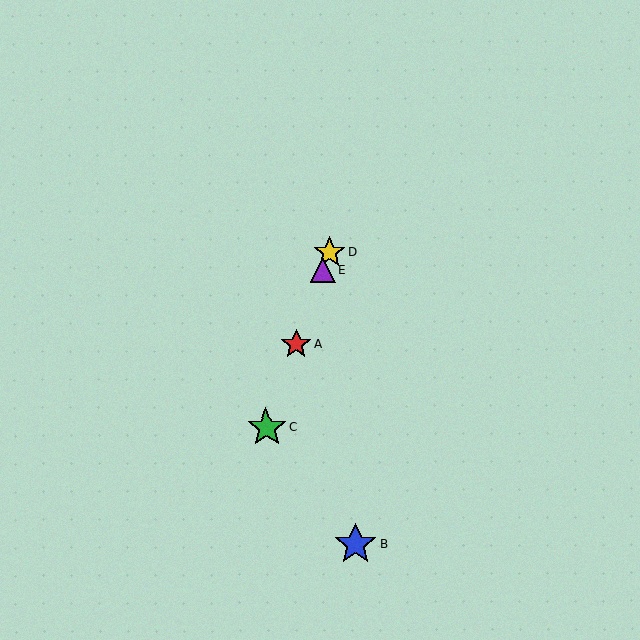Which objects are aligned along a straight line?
Objects A, C, D, E are aligned along a straight line.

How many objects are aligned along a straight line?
4 objects (A, C, D, E) are aligned along a straight line.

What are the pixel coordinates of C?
Object C is at (266, 428).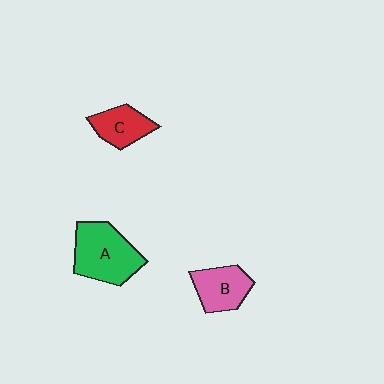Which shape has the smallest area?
Shape C (red).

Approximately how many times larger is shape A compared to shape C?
Approximately 1.7 times.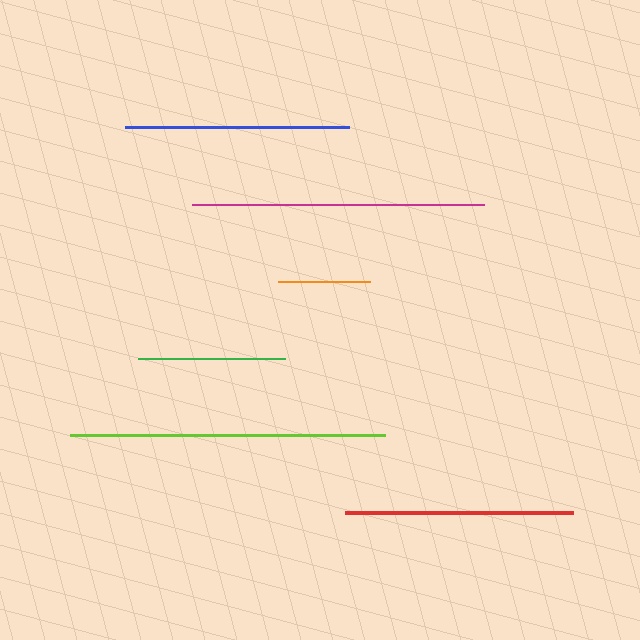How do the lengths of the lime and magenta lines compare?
The lime and magenta lines are approximately the same length.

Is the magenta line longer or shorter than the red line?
The magenta line is longer than the red line.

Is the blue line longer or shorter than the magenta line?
The magenta line is longer than the blue line.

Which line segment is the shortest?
The orange line is the shortest at approximately 92 pixels.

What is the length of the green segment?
The green segment is approximately 147 pixels long.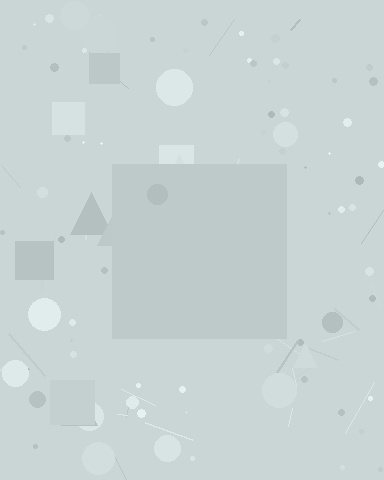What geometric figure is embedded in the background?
A square is embedded in the background.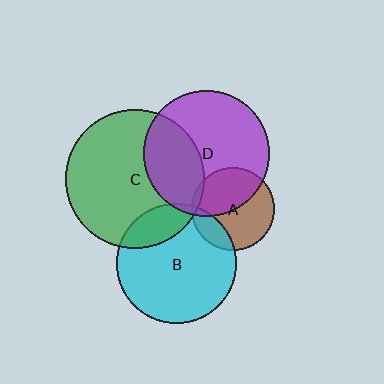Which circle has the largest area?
Circle C (green).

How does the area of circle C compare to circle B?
Approximately 1.3 times.